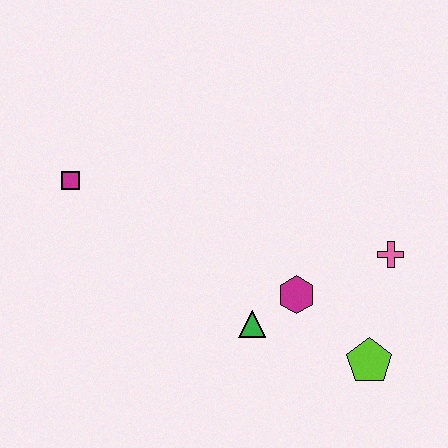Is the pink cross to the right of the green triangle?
Yes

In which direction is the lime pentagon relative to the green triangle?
The lime pentagon is to the right of the green triangle.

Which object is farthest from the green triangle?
The magenta square is farthest from the green triangle.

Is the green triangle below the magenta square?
Yes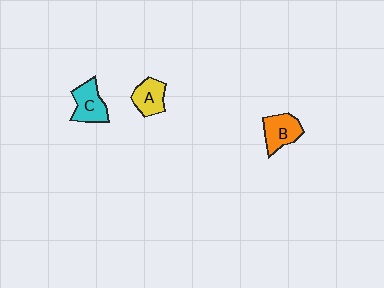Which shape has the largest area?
Shape C (cyan).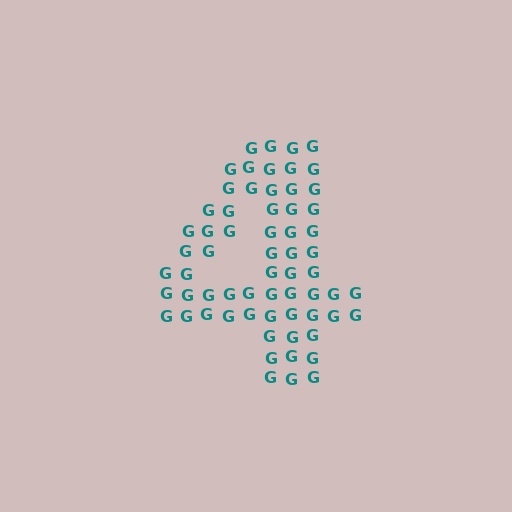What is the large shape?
The large shape is the digit 4.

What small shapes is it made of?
It is made of small letter G's.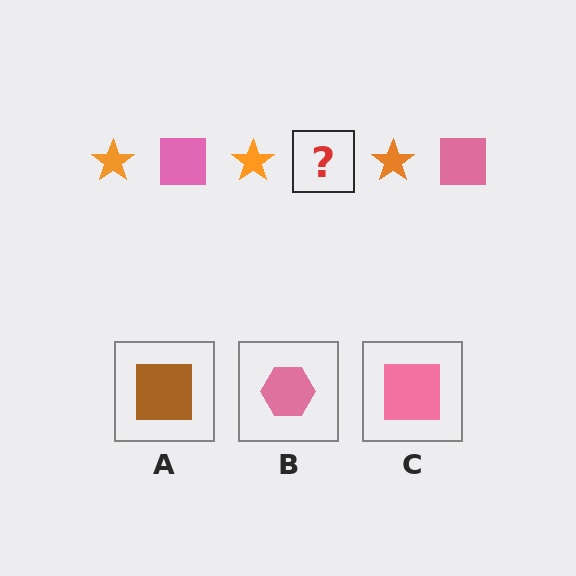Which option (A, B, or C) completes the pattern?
C.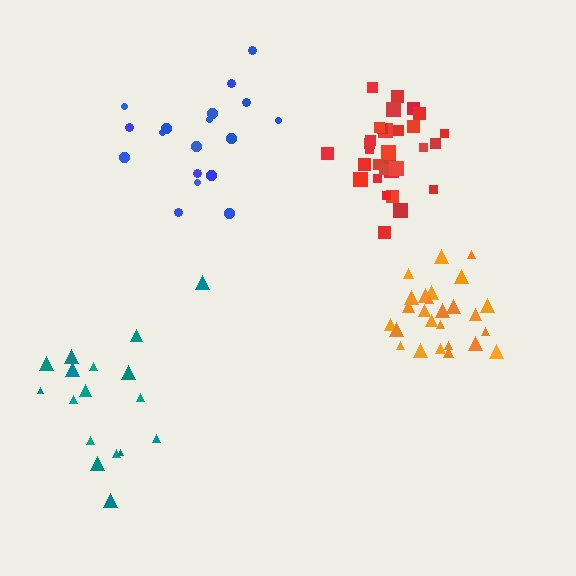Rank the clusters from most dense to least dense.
red, orange, blue, teal.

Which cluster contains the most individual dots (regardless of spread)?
Red (32).